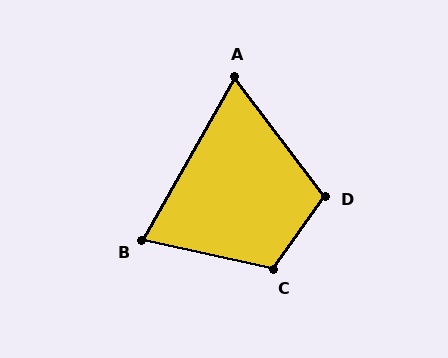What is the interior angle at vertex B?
Approximately 73 degrees (acute).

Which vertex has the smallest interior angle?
A, at approximately 67 degrees.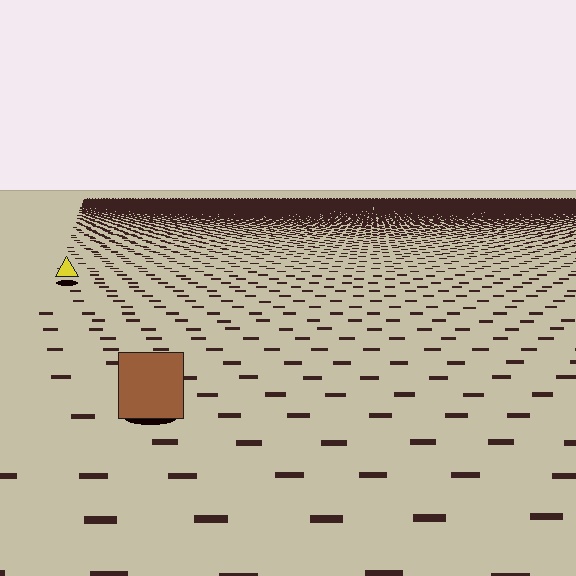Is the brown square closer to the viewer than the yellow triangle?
Yes. The brown square is closer — you can tell from the texture gradient: the ground texture is coarser near it.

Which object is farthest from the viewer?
The yellow triangle is farthest from the viewer. It appears smaller and the ground texture around it is denser.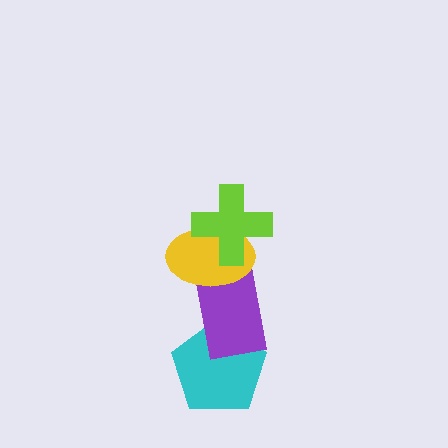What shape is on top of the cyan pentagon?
The purple rectangle is on top of the cyan pentagon.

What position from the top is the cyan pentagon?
The cyan pentagon is 4th from the top.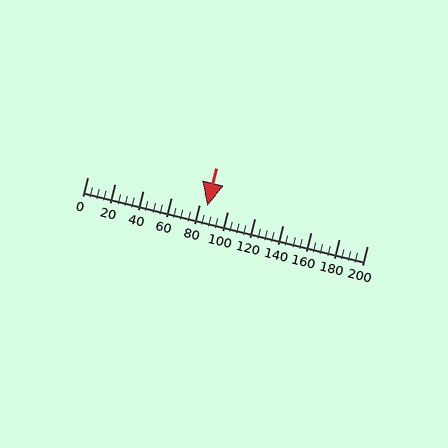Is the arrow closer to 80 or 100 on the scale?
The arrow is closer to 80.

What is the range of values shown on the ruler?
The ruler shows values from 0 to 200.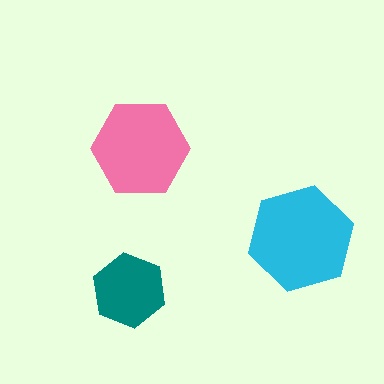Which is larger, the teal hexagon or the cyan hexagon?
The cyan one.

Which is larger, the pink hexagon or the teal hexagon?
The pink one.